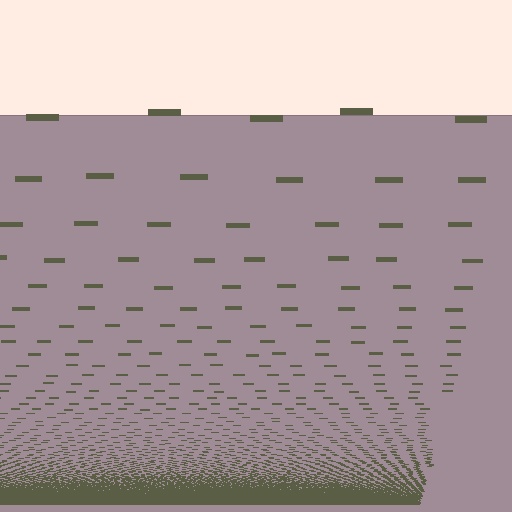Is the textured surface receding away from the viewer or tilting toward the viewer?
The surface appears to tilt toward the viewer. Texture elements get larger and sparser toward the top.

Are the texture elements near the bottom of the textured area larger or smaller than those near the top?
Smaller. The gradient is inverted — elements near the bottom are smaller and denser.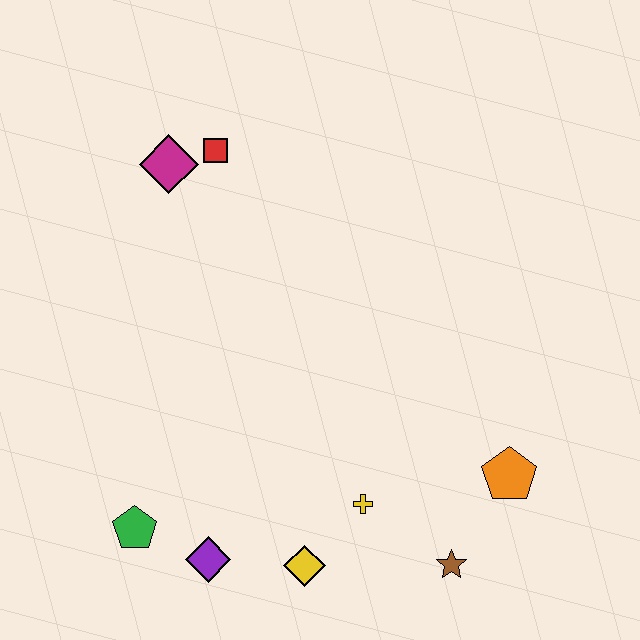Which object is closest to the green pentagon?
The purple diamond is closest to the green pentagon.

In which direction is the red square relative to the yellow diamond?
The red square is above the yellow diamond.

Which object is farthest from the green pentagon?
The red square is farthest from the green pentagon.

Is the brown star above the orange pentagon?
No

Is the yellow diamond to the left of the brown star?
Yes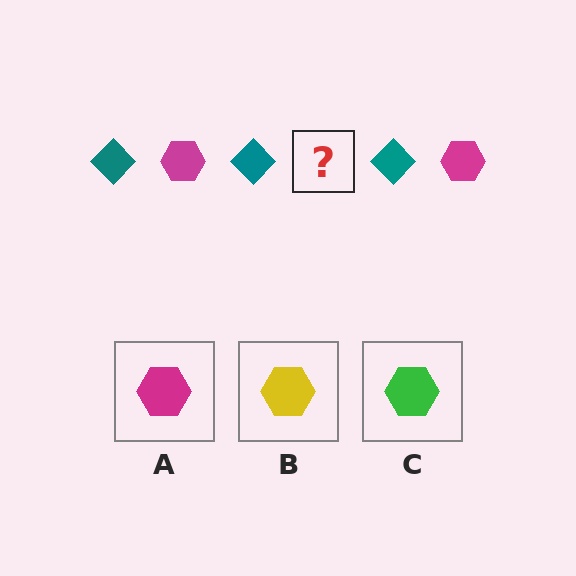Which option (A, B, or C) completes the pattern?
A.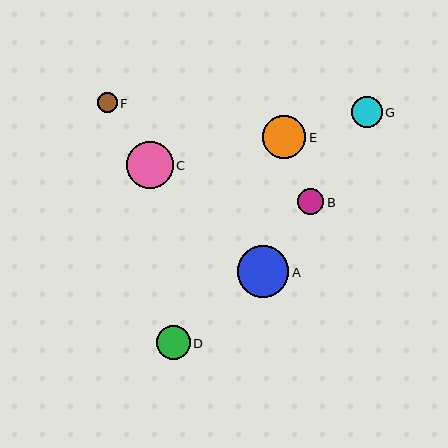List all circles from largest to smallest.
From largest to smallest: A, C, E, D, G, B, F.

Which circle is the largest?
Circle A is the largest with a size of approximately 51 pixels.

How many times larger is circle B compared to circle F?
Circle B is approximately 1.3 times the size of circle F.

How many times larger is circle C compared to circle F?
Circle C is approximately 2.3 times the size of circle F.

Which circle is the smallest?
Circle F is the smallest with a size of approximately 20 pixels.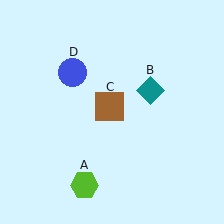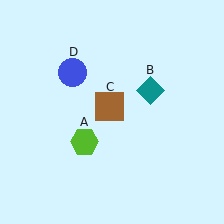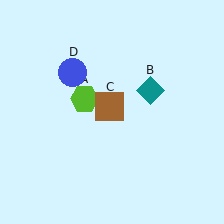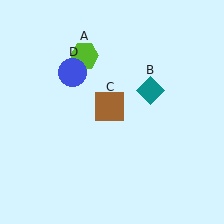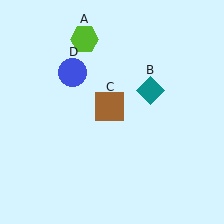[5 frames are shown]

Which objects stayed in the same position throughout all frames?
Teal diamond (object B) and brown square (object C) and blue circle (object D) remained stationary.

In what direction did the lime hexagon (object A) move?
The lime hexagon (object A) moved up.